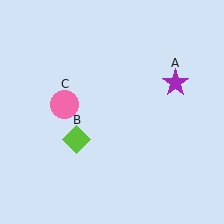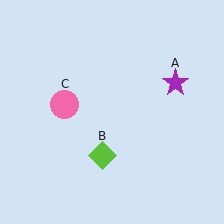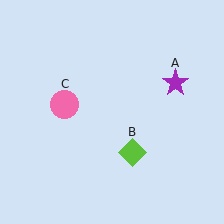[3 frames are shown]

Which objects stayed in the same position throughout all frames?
Purple star (object A) and pink circle (object C) remained stationary.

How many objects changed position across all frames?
1 object changed position: lime diamond (object B).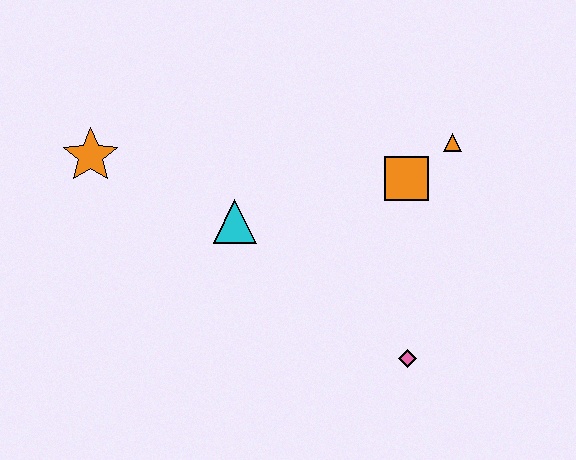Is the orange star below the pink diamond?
No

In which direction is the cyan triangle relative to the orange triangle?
The cyan triangle is to the left of the orange triangle.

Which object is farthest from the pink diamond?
The orange star is farthest from the pink diamond.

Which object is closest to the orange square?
The orange triangle is closest to the orange square.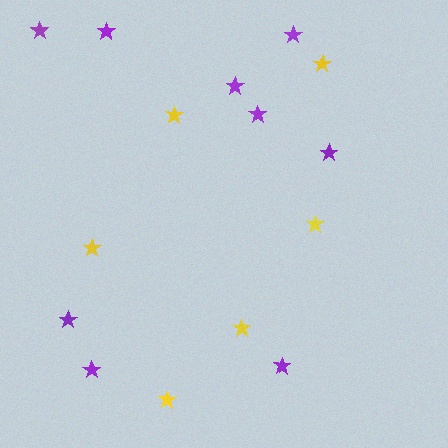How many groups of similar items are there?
There are 2 groups: one group of yellow stars (6) and one group of purple stars (9).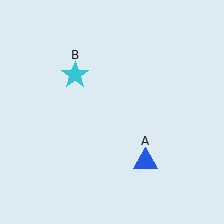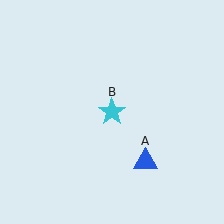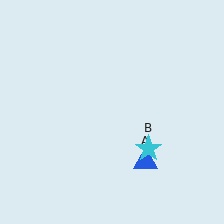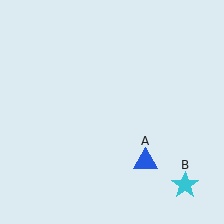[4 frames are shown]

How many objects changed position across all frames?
1 object changed position: cyan star (object B).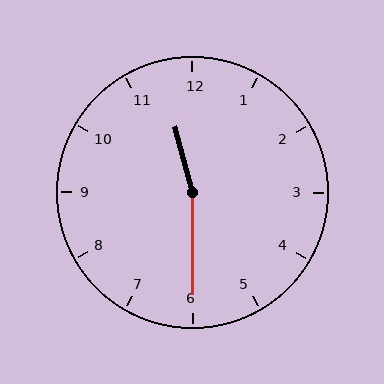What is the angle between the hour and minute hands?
Approximately 165 degrees.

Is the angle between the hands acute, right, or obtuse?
It is obtuse.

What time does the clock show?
11:30.